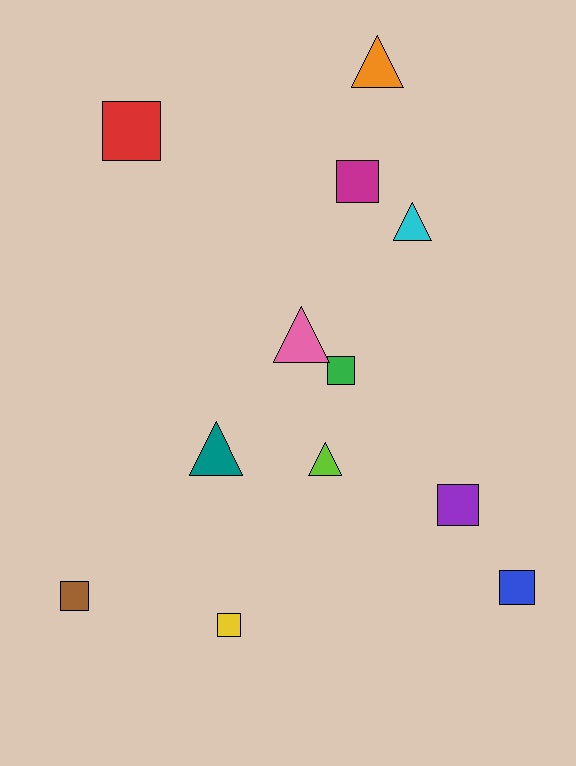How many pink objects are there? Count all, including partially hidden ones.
There is 1 pink object.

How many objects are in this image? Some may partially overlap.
There are 12 objects.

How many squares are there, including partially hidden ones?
There are 7 squares.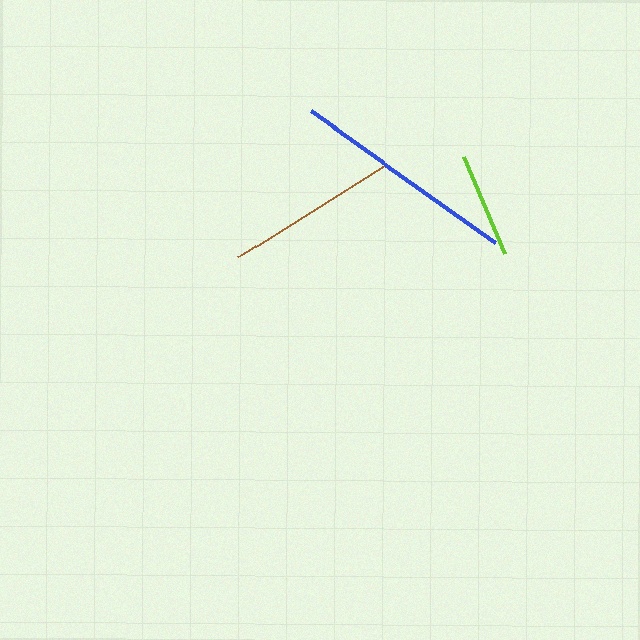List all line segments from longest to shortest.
From longest to shortest: blue, brown, lime.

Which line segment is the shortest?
The lime line is the shortest at approximately 105 pixels.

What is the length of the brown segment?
The brown segment is approximately 172 pixels long.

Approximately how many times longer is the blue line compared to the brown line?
The blue line is approximately 1.3 times the length of the brown line.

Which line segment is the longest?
The blue line is the longest at approximately 226 pixels.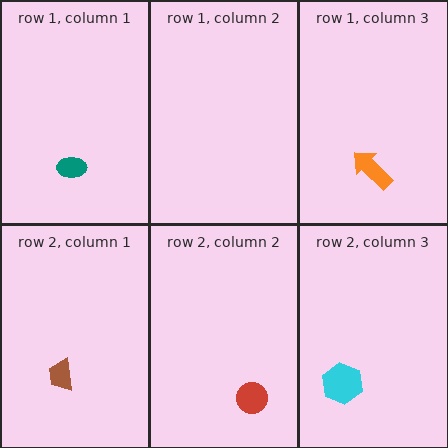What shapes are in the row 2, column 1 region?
The brown trapezoid.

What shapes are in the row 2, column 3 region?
The cyan hexagon.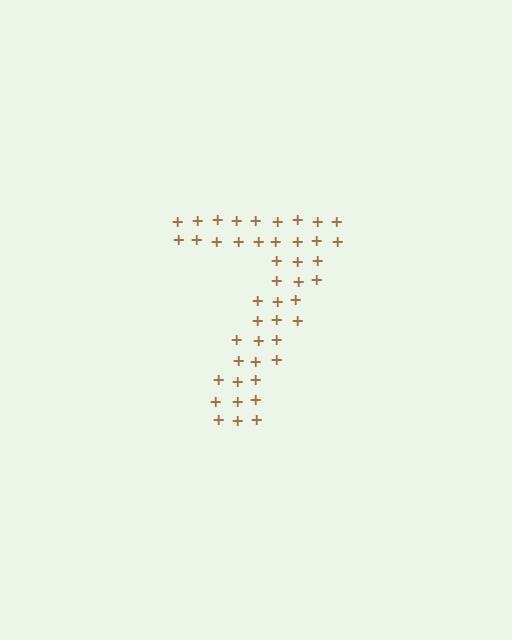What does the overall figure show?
The overall figure shows the digit 7.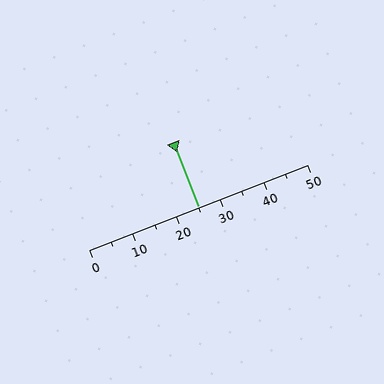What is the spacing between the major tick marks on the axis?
The major ticks are spaced 10 apart.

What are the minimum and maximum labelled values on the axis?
The axis runs from 0 to 50.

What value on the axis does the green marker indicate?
The marker indicates approximately 25.